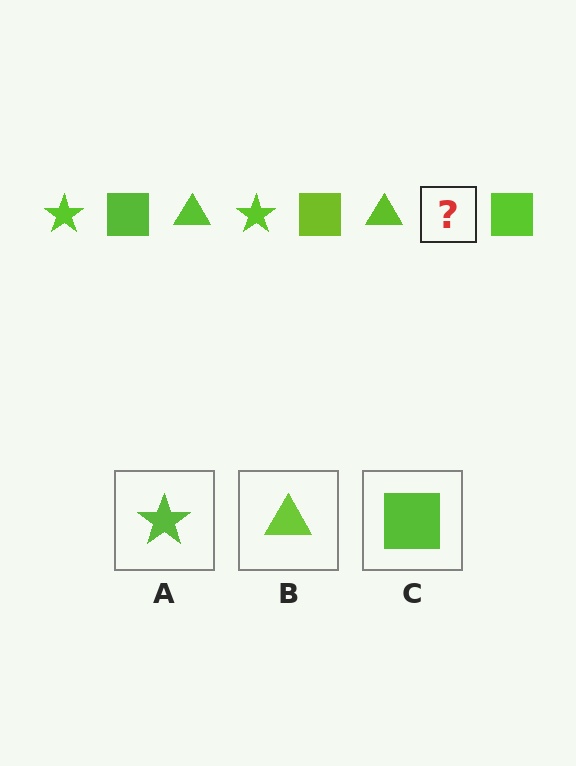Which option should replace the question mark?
Option A.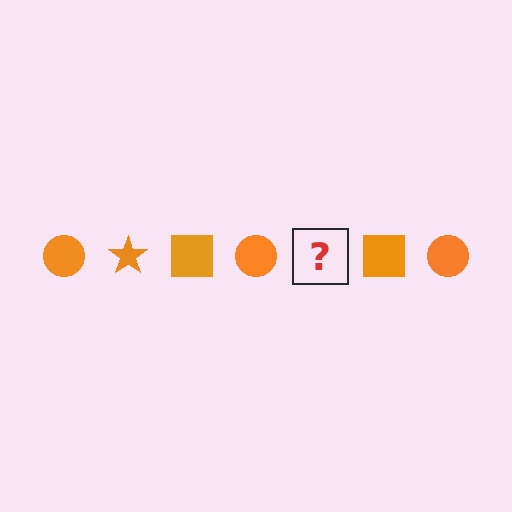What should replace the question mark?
The question mark should be replaced with an orange star.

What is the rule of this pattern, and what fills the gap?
The rule is that the pattern cycles through circle, star, square shapes in orange. The gap should be filled with an orange star.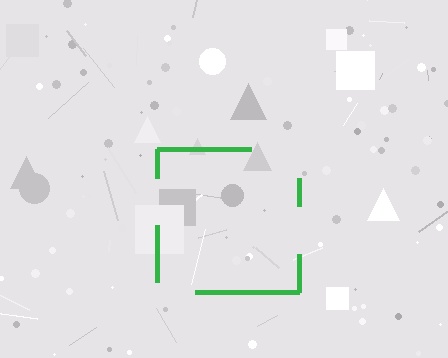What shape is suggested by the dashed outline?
The dashed outline suggests a square.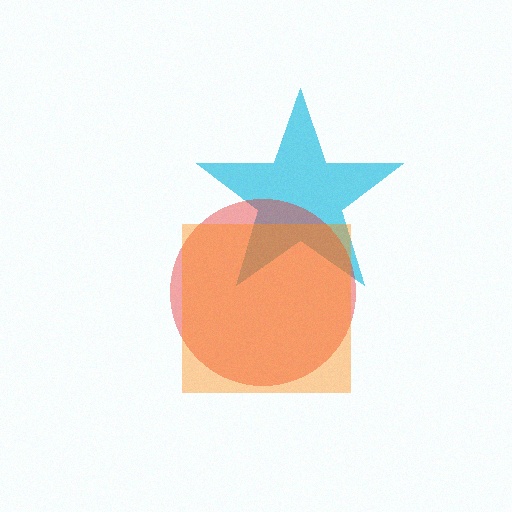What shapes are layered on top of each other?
The layered shapes are: a cyan star, a red circle, an orange square.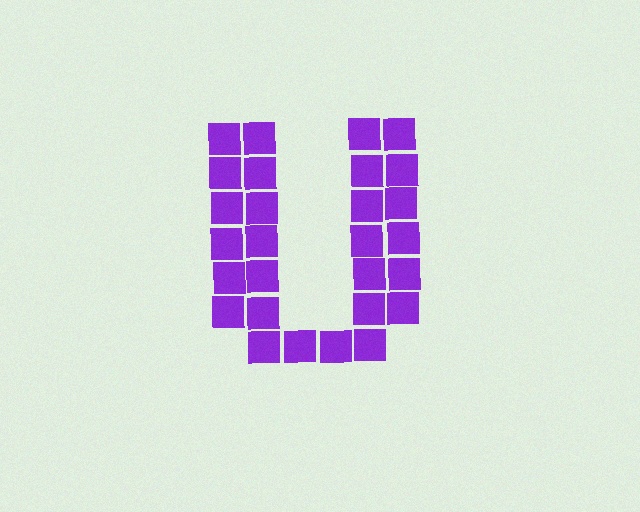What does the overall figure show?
The overall figure shows the letter U.